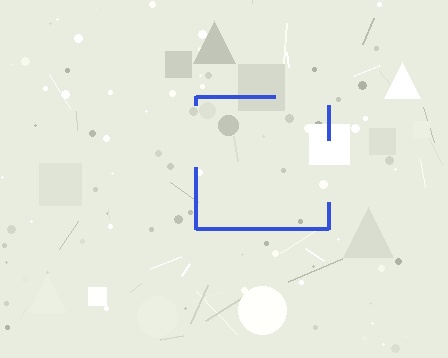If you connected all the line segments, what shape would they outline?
They would outline a square.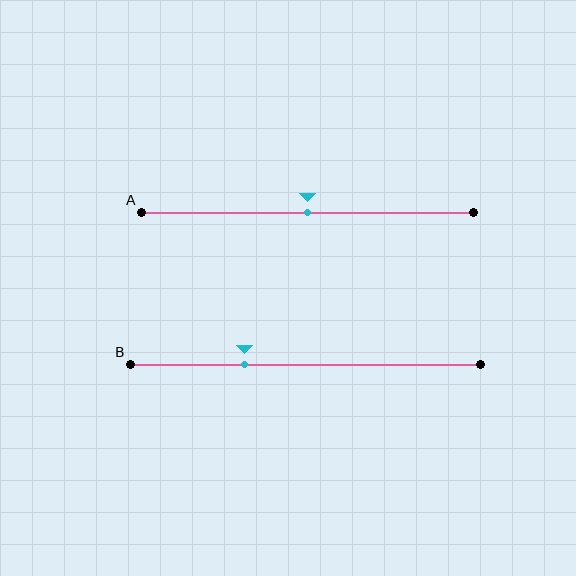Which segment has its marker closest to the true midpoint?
Segment A has its marker closest to the true midpoint.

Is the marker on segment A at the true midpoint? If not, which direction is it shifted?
Yes, the marker on segment A is at the true midpoint.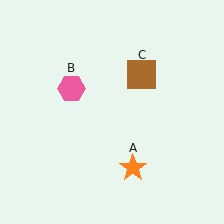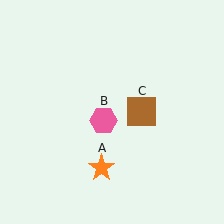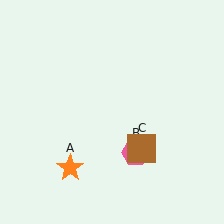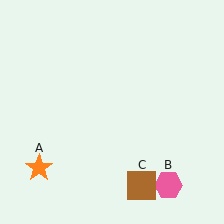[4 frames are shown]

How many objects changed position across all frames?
3 objects changed position: orange star (object A), pink hexagon (object B), brown square (object C).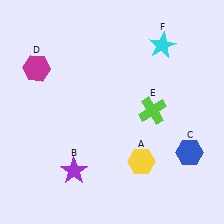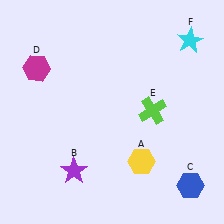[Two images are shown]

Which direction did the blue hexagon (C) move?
The blue hexagon (C) moved down.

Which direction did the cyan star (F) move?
The cyan star (F) moved right.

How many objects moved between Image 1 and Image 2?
2 objects moved between the two images.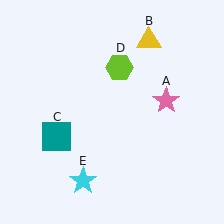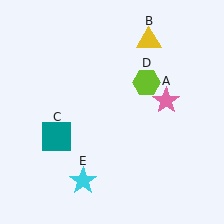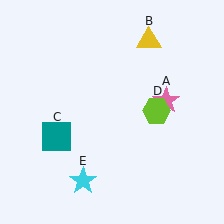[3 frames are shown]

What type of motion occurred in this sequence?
The lime hexagon (object D) rotated clockwise around the center of the scene.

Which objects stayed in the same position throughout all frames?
Pink star (object A) and yellow triangle (object B) and teal square (object C) and cyan star (object E) remained stationary.